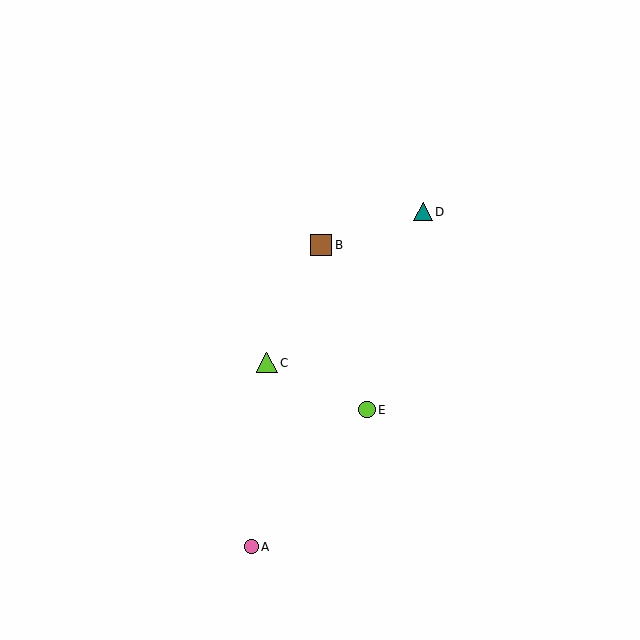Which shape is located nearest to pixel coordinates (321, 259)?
The brown square (labeled B) at (321, 245) is nearest to that location.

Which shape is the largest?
The brown square (labeled B) is the largest.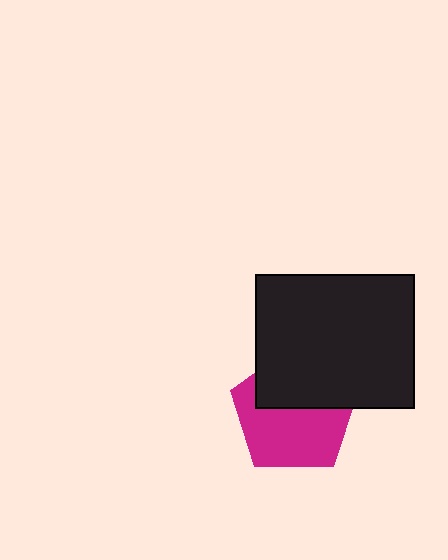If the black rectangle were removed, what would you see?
You would see the complete magenta pentagon.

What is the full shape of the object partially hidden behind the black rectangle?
The partially hidden object is a magenta pentagon.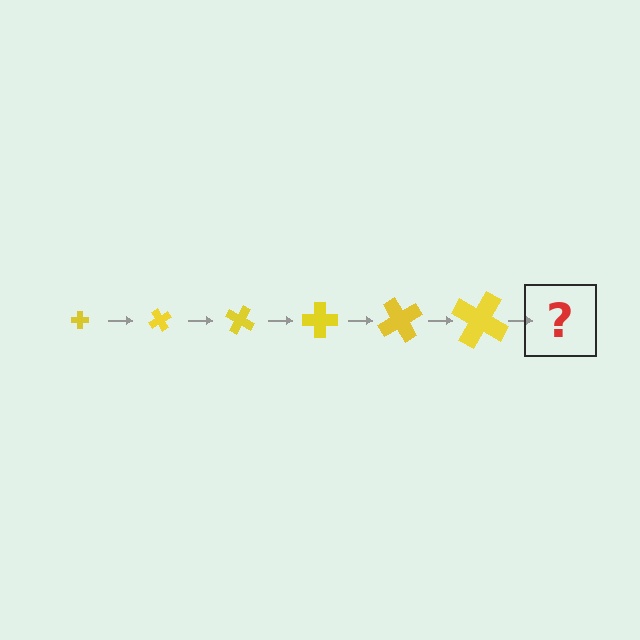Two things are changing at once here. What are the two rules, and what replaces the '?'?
The two rules are that the cross grows larger each step and it rotates 60 degrees each step. The '?' should be a cross, larger than the previous one and rotated 360 degrees from the start.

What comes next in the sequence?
The next element should be a cross, larger than the previous one and rotated 360 degrees from the start.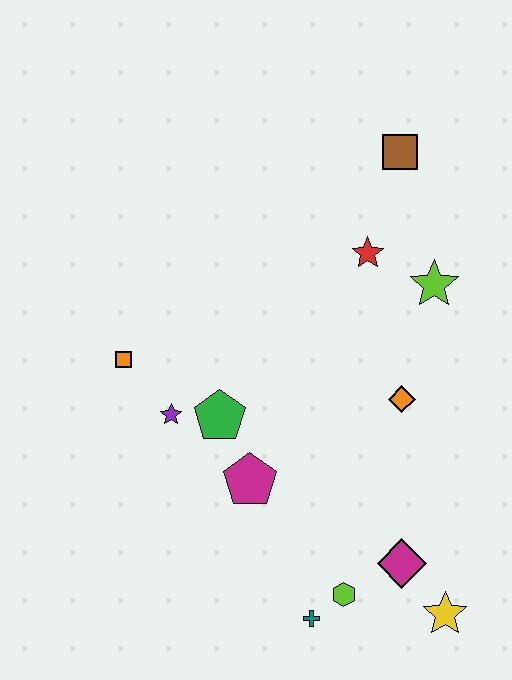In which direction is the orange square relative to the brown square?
The orange square is to the left of the brown square.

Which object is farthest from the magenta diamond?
The brown square is farthest from the magenta diamond.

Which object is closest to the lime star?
The red star is closest to the lime star.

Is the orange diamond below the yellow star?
No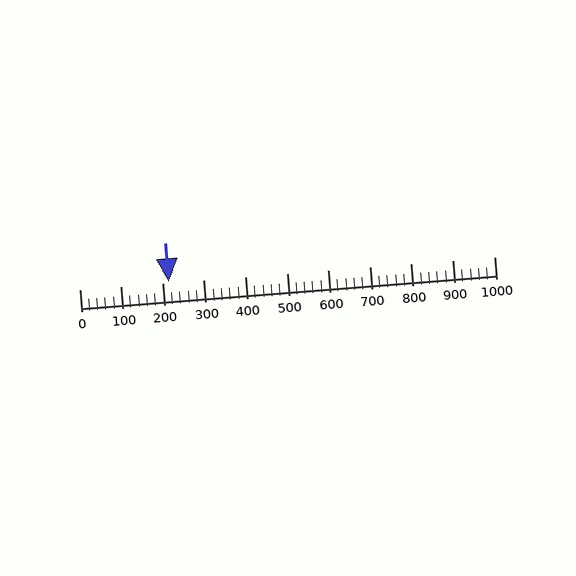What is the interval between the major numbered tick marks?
The major tick marks are spaced 100 units apart.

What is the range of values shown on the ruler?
The ruler shows values from 0 to 1000.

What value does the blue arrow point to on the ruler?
The blue arrow points to approximately 214.